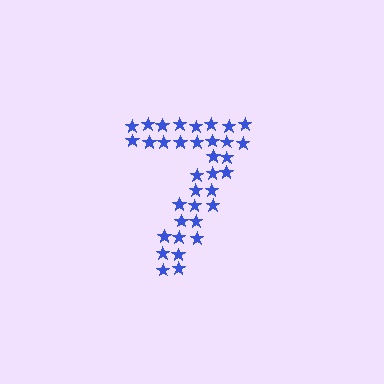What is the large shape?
The large shape is the digit 7.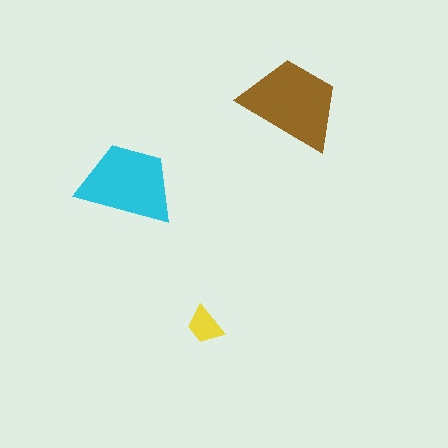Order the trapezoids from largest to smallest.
the brown one, the cyan one, the yellow one.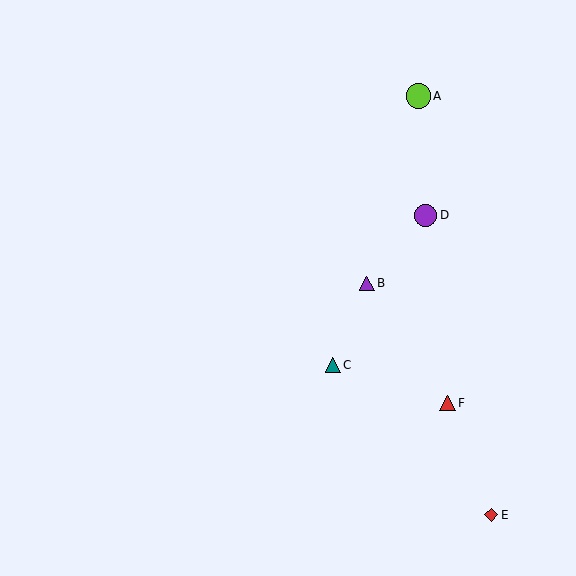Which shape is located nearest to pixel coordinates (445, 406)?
The red triangle (labeled F) at (447, 403) is nearest to that location.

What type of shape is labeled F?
Shape F is a red triangle.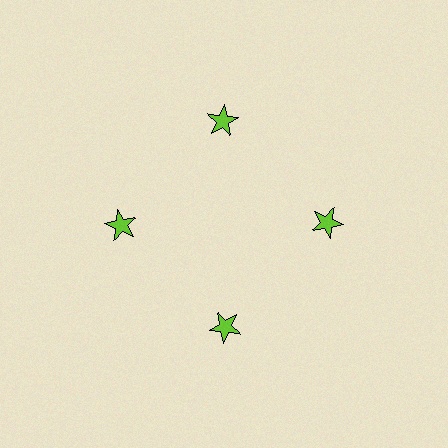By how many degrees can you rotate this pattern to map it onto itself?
The pattern maps onto itself every 90 degrees of rotation.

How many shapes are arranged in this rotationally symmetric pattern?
There are 4 shapes, arranged in 4 groups of 1.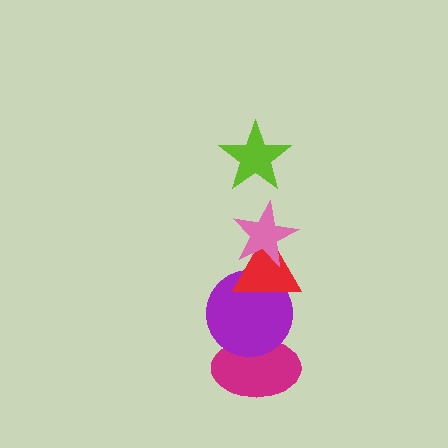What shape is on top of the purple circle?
The red triangle is on top of the purple circle.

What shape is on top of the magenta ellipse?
The purple circle is on top of the magenta ellipse.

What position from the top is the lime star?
The lime star is 1st from the top.